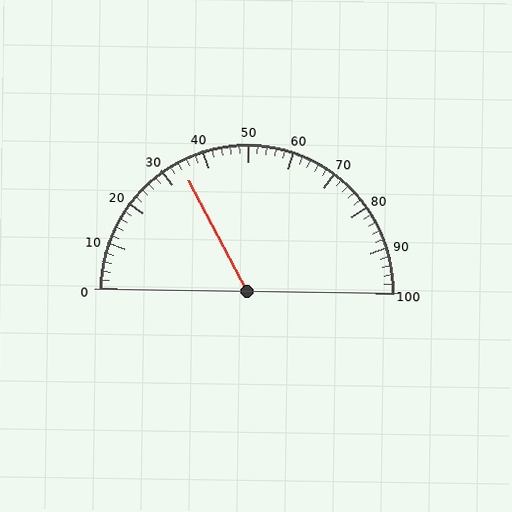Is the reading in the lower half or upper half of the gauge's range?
The reading is in the lower half of the range (0 to 100).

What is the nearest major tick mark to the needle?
The nearest major tick mark is 30.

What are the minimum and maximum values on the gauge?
The gauge ranges from 0 to 100.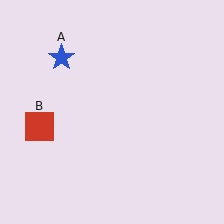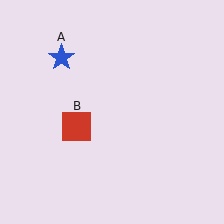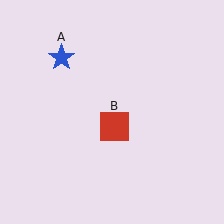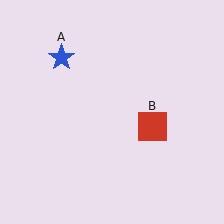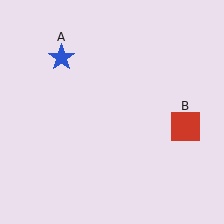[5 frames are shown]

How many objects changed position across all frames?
1 object changed position: red square (object B).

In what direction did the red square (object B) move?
The red square (object B) moved right.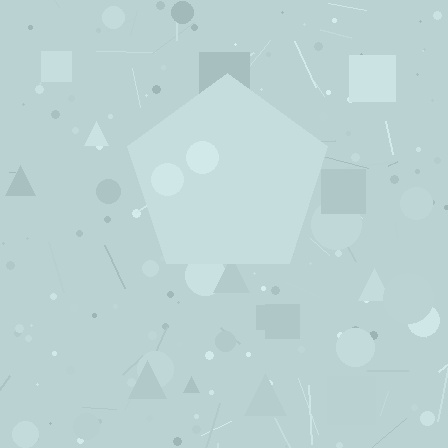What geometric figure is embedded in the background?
A pentagon is embedded in the background.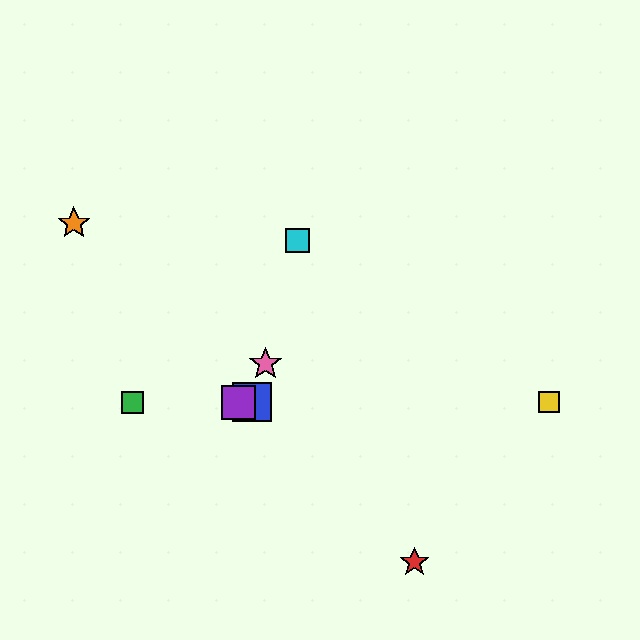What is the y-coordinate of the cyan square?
The cyan square is at y≈240.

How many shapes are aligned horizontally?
4 shapes (the blue square, the green square, the yellow square, the purple square) are aligned horizontally.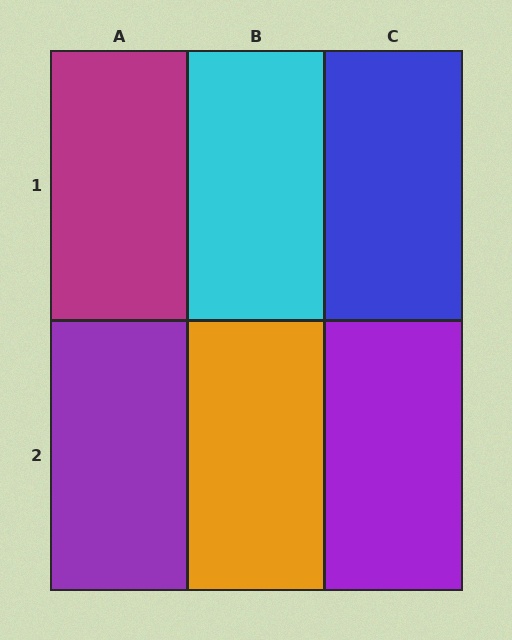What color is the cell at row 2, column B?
Orange.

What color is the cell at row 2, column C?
Purple.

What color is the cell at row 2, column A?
Purple.